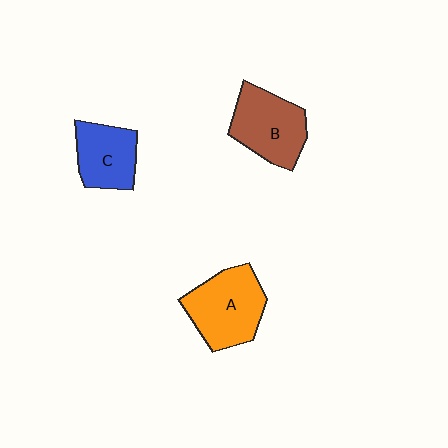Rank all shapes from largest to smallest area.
From largest to smallest: A (orange), B (brown), C (blue).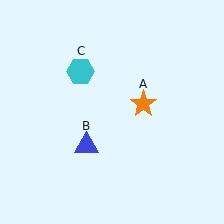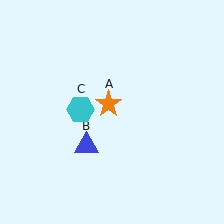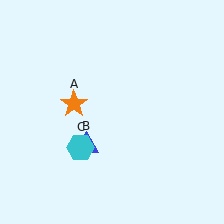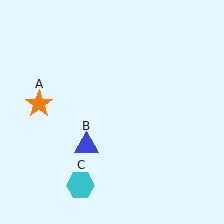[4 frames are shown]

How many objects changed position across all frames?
2 objects changed position: orange star (object A), cyan hexagon (object C).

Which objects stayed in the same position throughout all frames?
Blue triangle (object B) remained stationary.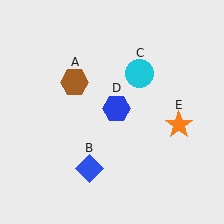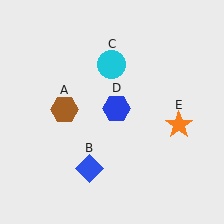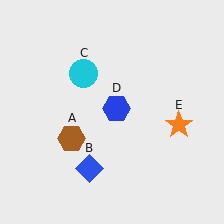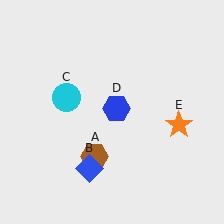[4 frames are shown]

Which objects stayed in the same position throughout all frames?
Blue diamond (object B) and blue hexagon (object D) and orange star (object E) remained stationary.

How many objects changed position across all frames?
2 objects changed position: brown hexagon (object A), cyan circle (object C).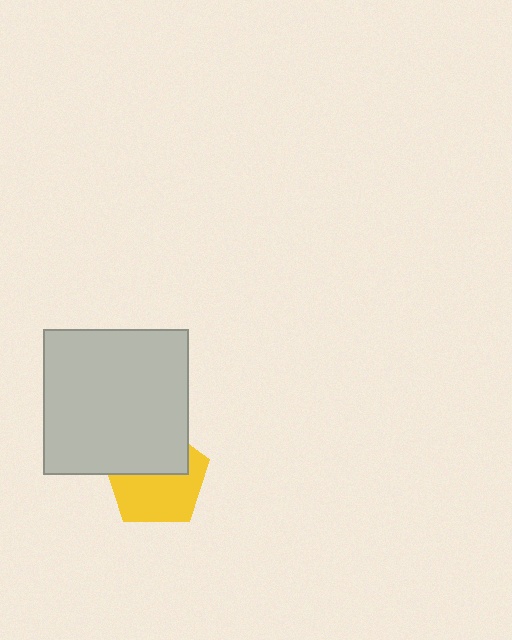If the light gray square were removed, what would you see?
You would see the complete yellow pentagon.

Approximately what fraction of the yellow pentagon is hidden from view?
Roughly 44% of the yellow pentagon is hidden behind the light gray square.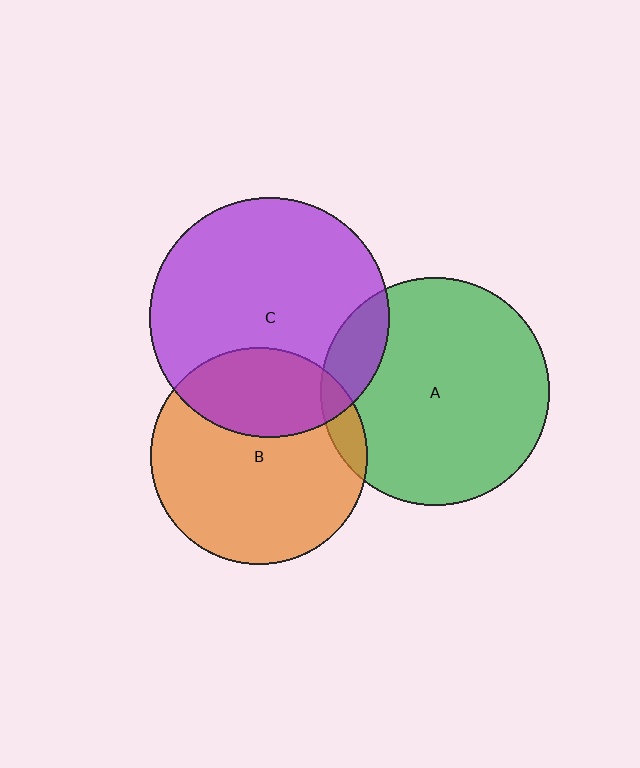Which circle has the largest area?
Circle C (purple).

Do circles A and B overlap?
Yes.